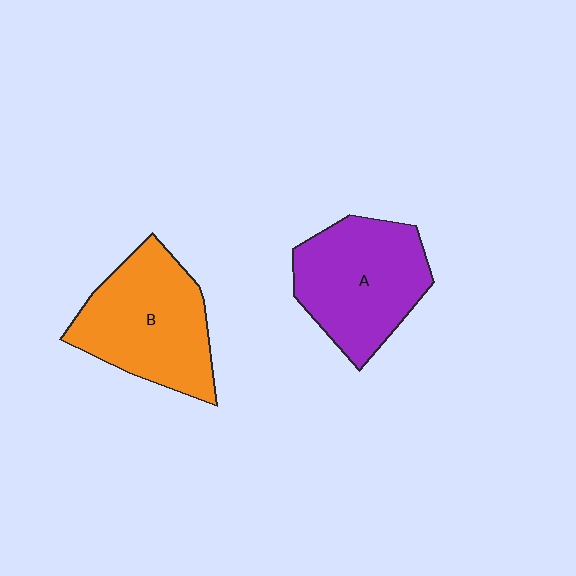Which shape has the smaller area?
Shape A (purple).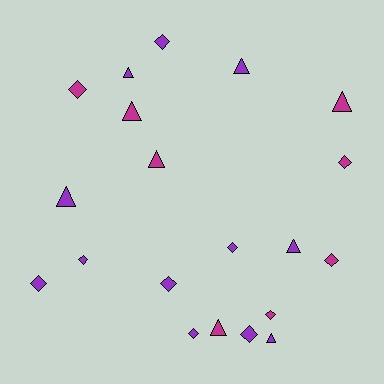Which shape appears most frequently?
Diamond, with 11 objects.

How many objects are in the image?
There are 20 objects.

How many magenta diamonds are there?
There are 4 magenta diamonds.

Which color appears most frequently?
Purple, with 12 objects.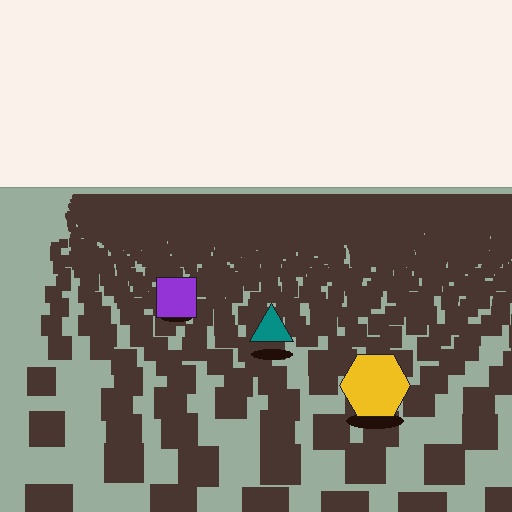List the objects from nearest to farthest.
From nearest to farthest: the yellow hexagon, the teal triangle, the purple square.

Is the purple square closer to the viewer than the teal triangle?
No. The teal triangle is closer — you can tell from the texture gradient: the ground texture is coarser near it.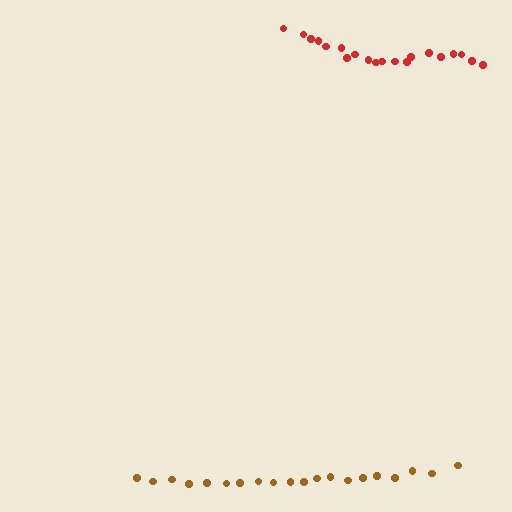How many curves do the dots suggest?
There are 2 distinct paths.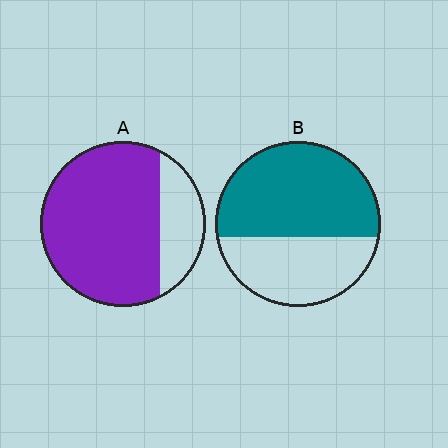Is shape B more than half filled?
Yes.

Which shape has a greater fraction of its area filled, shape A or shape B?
Shape A.